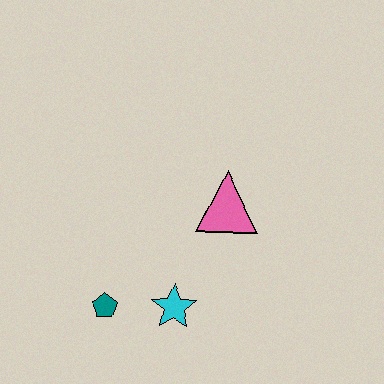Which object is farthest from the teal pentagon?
The pink triangle is farthest from the teal pentagon.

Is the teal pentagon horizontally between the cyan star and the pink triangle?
No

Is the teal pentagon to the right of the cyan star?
No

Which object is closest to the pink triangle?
The cyan star is closest to the pink triangle.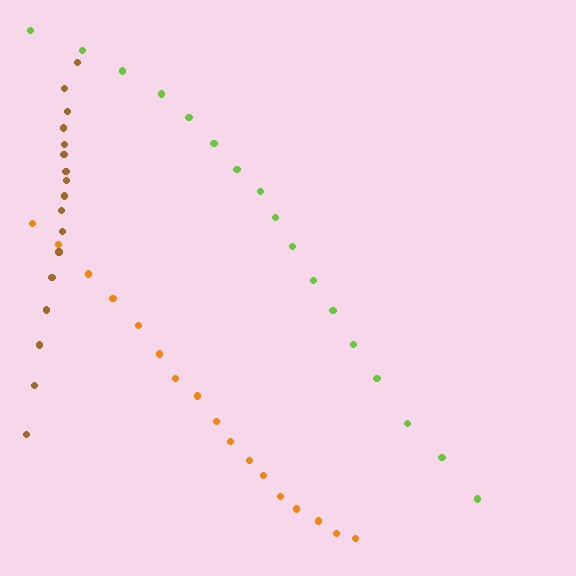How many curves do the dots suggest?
There are 3 distinct paths.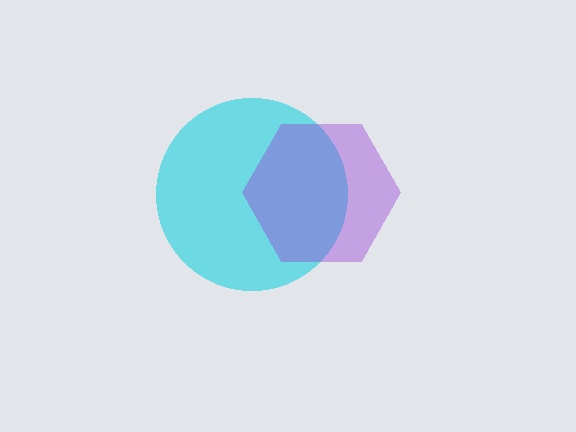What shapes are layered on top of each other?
The layered shapes are: a cyan circle, a purple hexagon.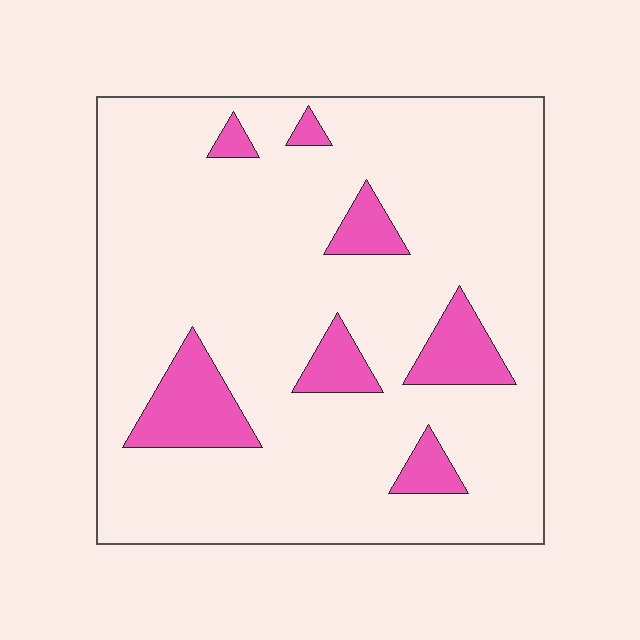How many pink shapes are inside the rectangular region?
7.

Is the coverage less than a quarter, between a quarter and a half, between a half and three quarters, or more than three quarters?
Less than a quarter.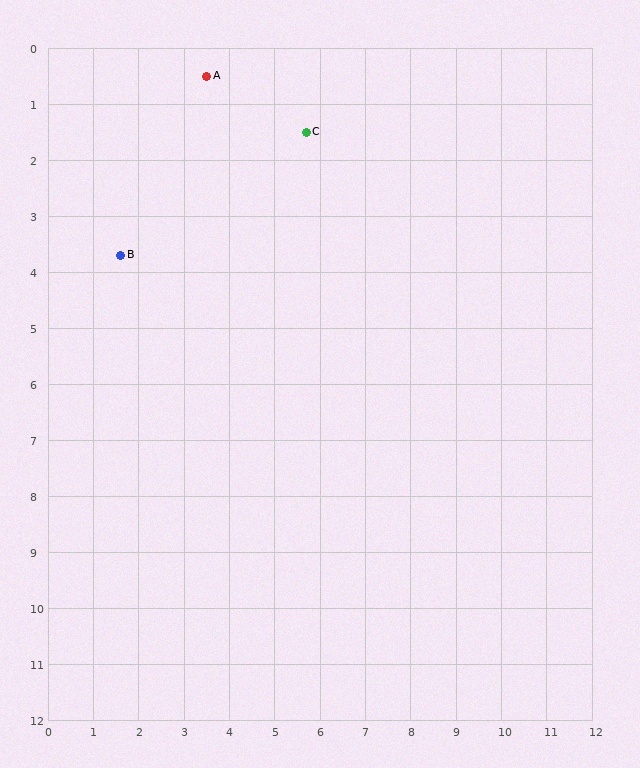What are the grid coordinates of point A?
Point A is at approximately (3.5, 0.5).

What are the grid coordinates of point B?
Point B is at approximately (1.6, 3.7).